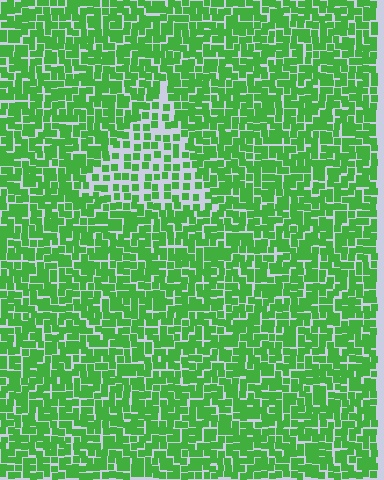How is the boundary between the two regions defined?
The boundary is defined by a change in element density (approximately 1.9x ratio). All elements are the same color, size, and shape.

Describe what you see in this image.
The image contains small green elements arranged at two different densities. A triangle-shaped region is visible where the elements are less densely packed than the surrounding area.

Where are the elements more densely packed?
The elements are more densely packed outside the triangle boundary.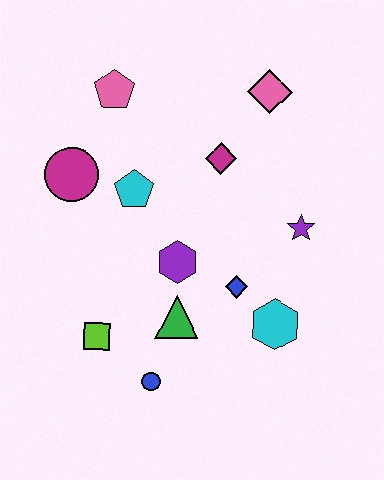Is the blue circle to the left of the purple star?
Yes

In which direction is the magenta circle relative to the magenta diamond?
The magenta circle is to the left of the magenta diamond.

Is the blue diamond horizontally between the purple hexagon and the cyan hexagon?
Yes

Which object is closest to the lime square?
The blue circle is closest to the lime square.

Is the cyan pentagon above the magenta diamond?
No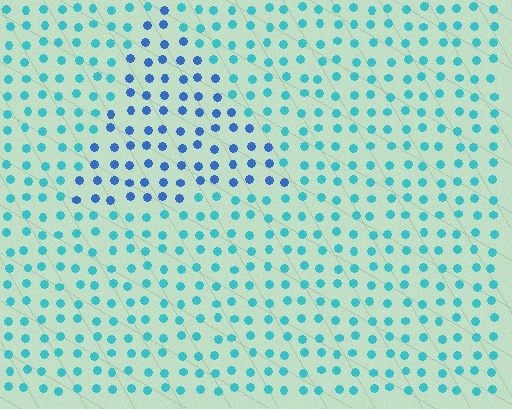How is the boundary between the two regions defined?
The boundary is defined purely by a slight shift in hue (about 35 degrees). Spacing, size, and orientation are identical on both sides.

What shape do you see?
I see a triangle.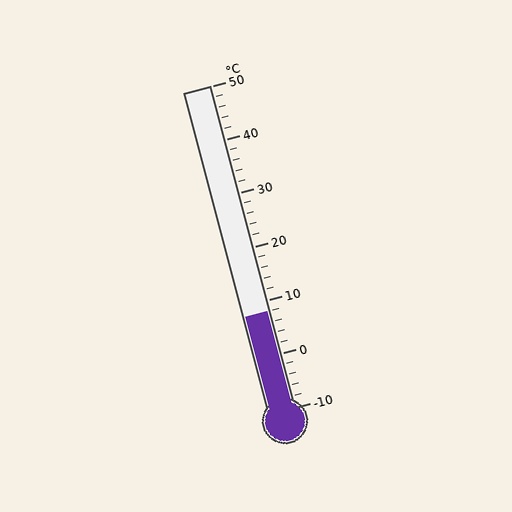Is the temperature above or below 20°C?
The temperature is below 20°C.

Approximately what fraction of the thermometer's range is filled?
The thermometer is filled to approximately 30% of its range.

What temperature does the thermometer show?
The thermometer shows approximately 8°C.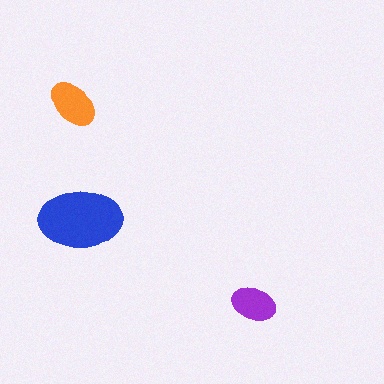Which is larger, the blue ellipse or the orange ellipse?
The blue one.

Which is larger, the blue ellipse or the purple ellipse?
The blue one.